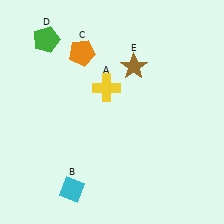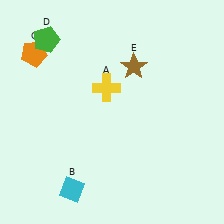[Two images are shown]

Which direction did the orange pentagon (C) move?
The orange pentagon (C) moved left.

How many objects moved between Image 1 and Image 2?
1 object moved between the two images.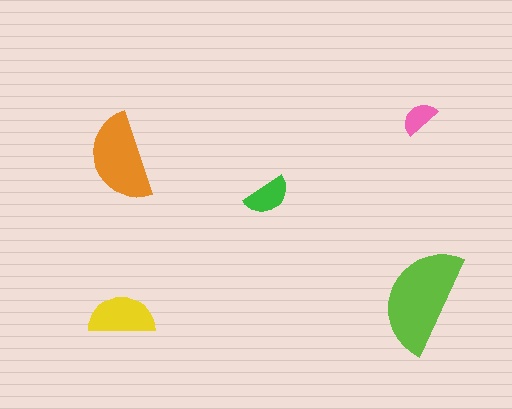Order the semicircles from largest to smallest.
the lime one, the orange one, the yellow one, the green one, the pink one.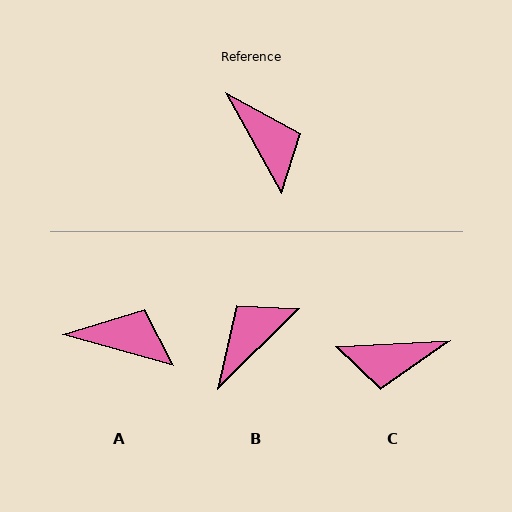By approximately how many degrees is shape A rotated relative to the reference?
Approximately 46 degrees counter-clockwise.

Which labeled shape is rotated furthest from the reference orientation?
C, about 116 degrees away.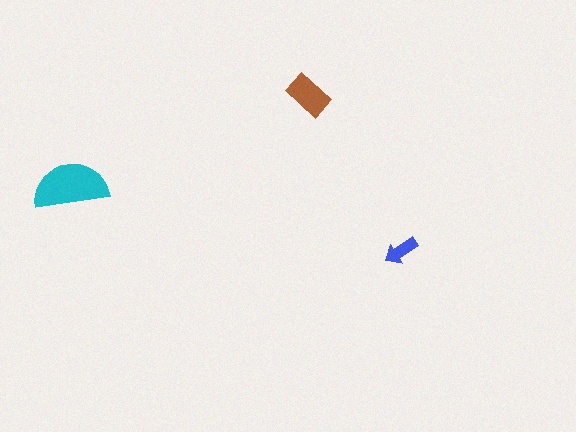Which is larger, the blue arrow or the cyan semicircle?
The cyan semicircle.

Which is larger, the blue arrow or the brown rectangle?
The brown rectangle.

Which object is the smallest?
The blue arrow.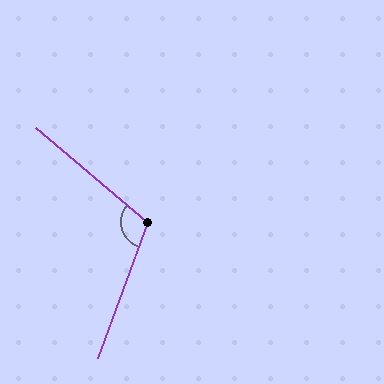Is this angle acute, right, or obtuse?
It is obtuse.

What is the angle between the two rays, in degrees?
Approximately 111 degrees.